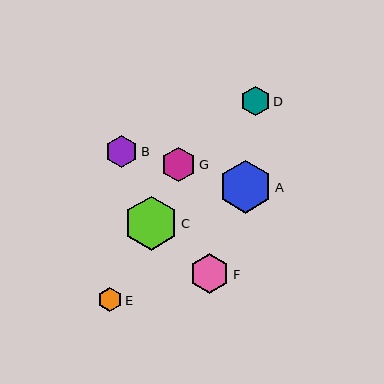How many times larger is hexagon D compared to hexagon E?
Hexagon D is approximately 1.2 times the size of hexagon E.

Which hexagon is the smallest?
Hexagon E is the smallest with a size of approximately 25 pixels.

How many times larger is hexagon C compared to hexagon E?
Hexagon C is approximately 2.2 times the size of hexagon E.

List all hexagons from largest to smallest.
From largest to smallest: C, A, F, G, B, D, E.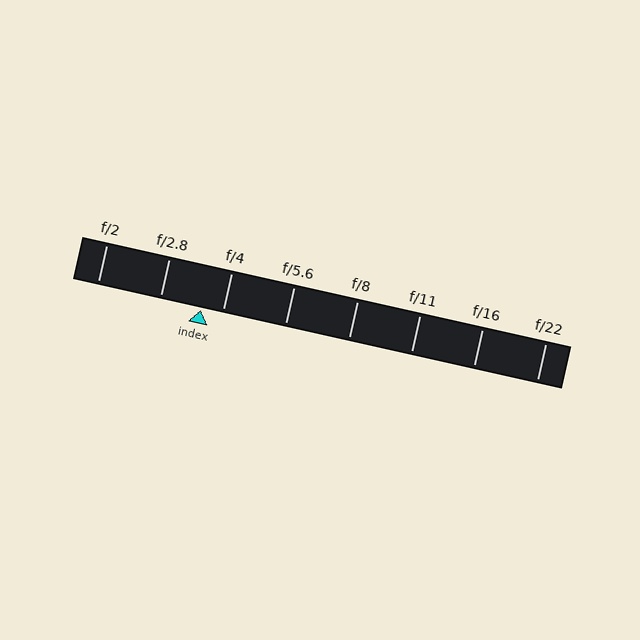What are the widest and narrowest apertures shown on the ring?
The widest aperture shown is f/2 and the narrowest is f/22.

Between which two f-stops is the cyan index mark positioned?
The index mark is between f/2.8 and f/4.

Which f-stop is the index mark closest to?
The index mark is closest to f/4.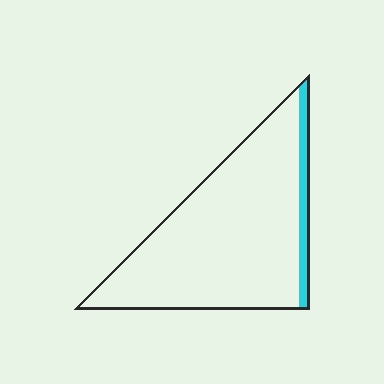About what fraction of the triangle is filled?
About one tenth (1/10).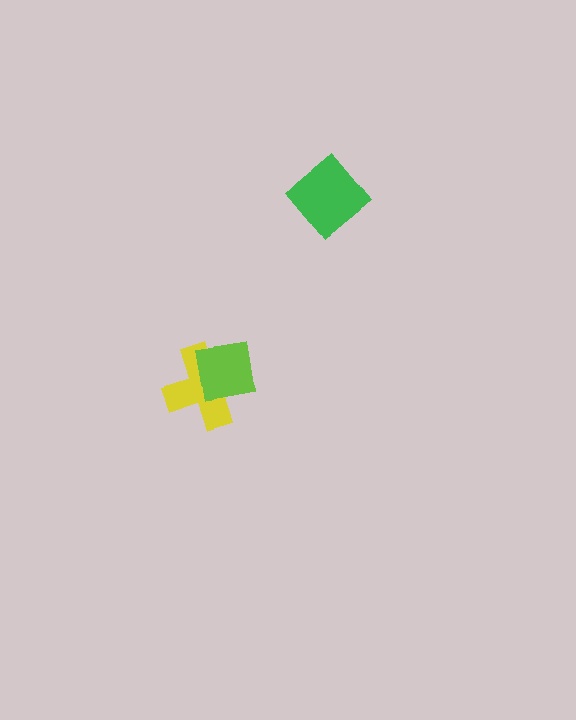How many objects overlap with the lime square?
1 object overlaps with the lime square.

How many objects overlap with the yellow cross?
1 object overlaps with the yellow cross.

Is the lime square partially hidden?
No, no other shape covers it.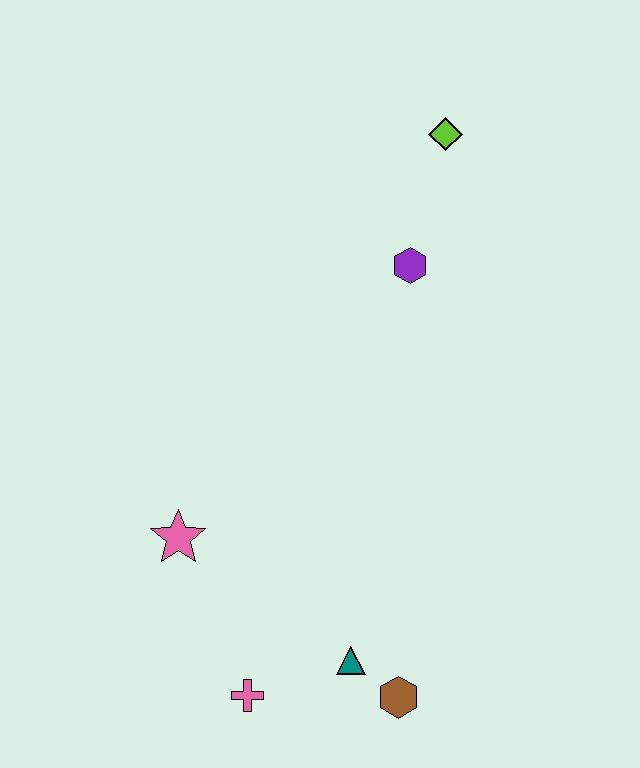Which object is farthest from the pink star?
The lime diamond is farthest from the pink star.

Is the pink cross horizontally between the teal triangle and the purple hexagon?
No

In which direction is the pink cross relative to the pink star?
The pink cross is below the pink star.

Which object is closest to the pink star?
The pink cross is closest to the pink star.